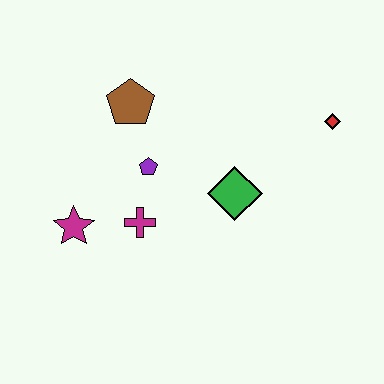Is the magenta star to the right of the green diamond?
No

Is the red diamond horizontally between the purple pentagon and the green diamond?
No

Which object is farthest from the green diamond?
The magenta star is farthest from the green diamond.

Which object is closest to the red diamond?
The green diamond is closest to the red diamond.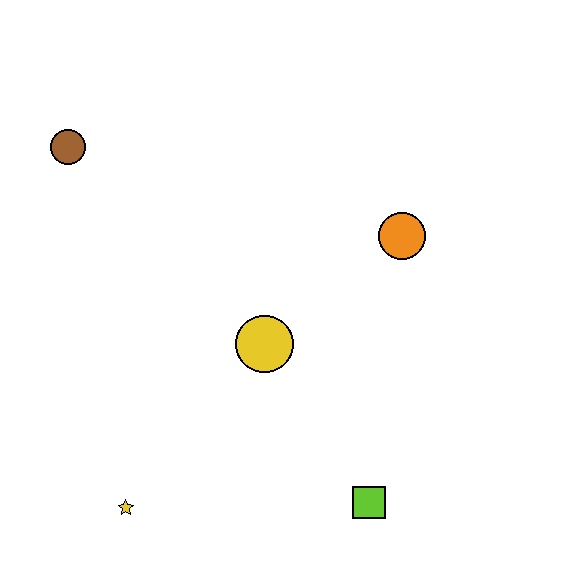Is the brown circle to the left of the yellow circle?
Yes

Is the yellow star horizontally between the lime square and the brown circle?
Yes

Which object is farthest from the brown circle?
The lime square is farthest from the brown circle.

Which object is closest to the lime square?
The yellow circle is closest to the lime square.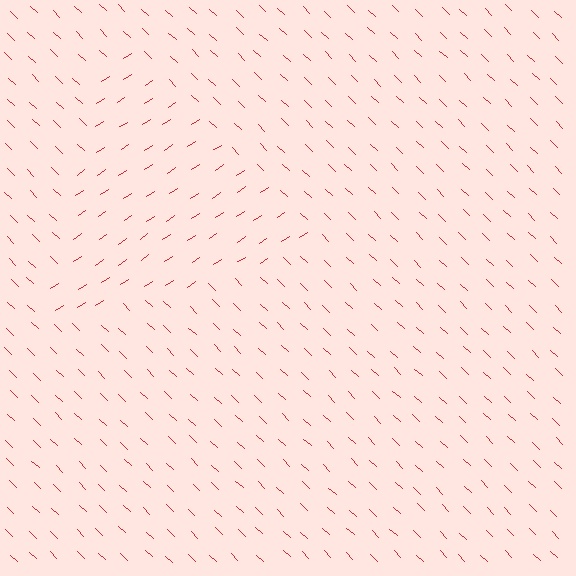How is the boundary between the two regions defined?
The boundary is defined purely by a change in line orientation (approximately 77 degrees difference). All lines are the same color and thickness.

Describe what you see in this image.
The image is filled with small red line segments. A triangle region in the image has lines oriented differently from the surrounding lines, creating a visible texture boundary.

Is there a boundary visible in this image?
Yes, there is a texture boundary formed by a change in line orientation.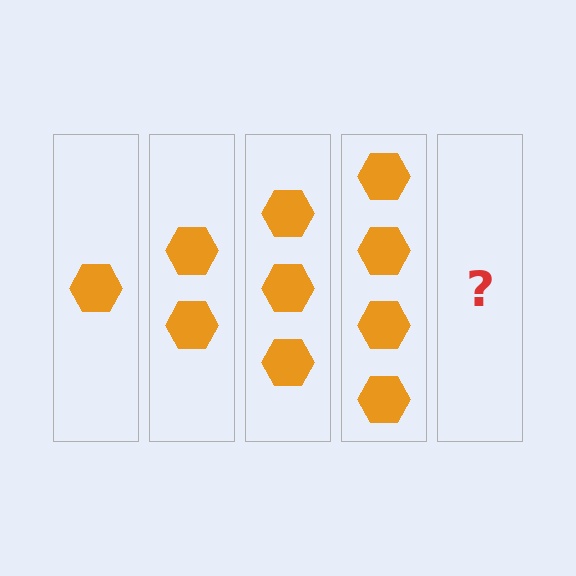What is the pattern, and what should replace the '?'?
The pattern is that each step adds one more hexagon. The '?' should be 5 hexagons.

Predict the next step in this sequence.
The next step is 5 hexagons.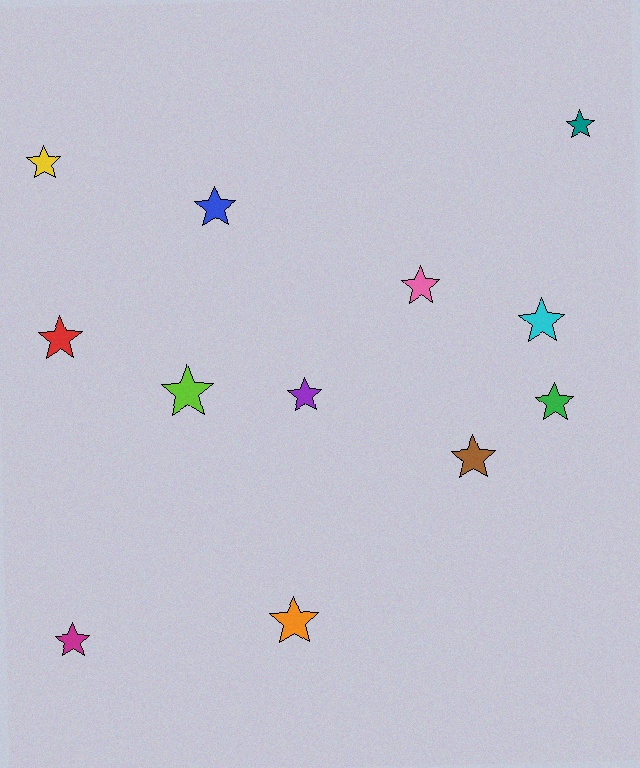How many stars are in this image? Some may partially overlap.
There are 12 stars.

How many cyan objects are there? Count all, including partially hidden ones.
There is 1 cyan object.